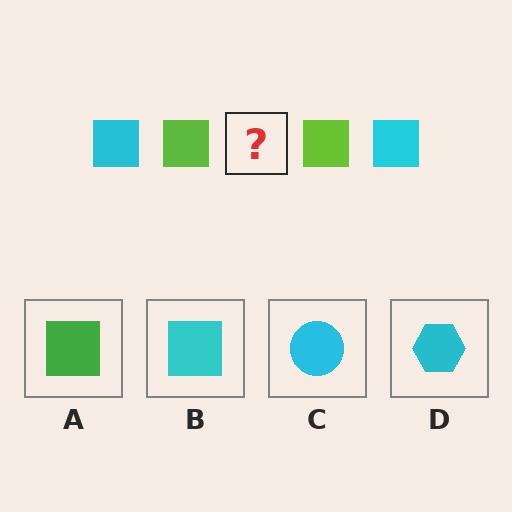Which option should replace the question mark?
Option B.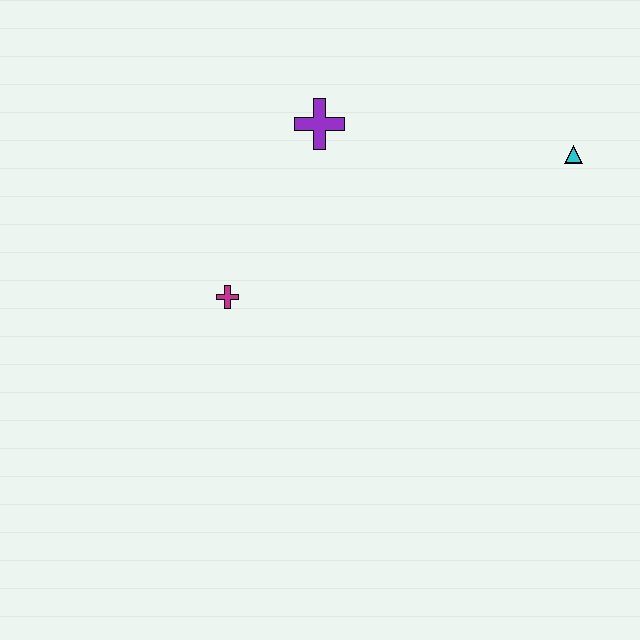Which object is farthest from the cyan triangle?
The magenta cross is farthest from the cyan triangle.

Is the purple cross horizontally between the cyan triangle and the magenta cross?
Yes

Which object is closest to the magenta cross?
The purple cross is closest to the magenta cross.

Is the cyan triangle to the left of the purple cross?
No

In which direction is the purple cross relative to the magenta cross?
The purple cross is above the magenta cross.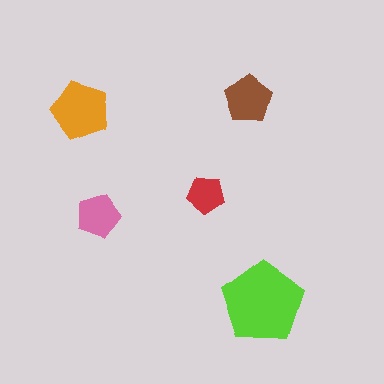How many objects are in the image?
There are 5 objects in the image.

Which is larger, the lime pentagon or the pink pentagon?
The lime one.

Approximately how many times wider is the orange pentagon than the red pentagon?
About 1.5 times wider.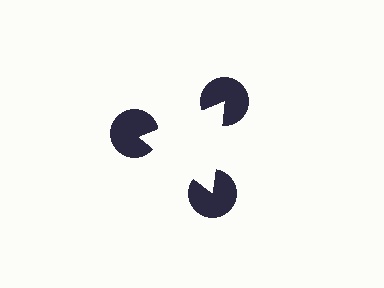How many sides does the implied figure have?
3 sides.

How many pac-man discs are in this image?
There are 3 — one at each vertex of the illusory triangle.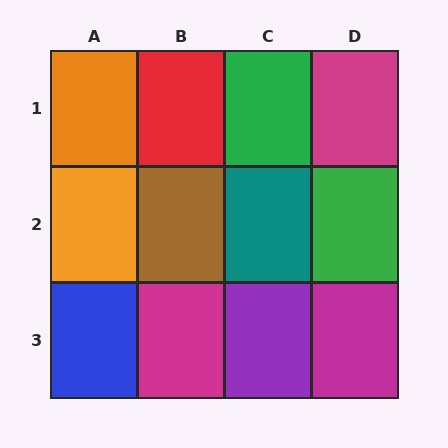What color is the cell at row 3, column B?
Magenta.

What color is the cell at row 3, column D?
Magenta.